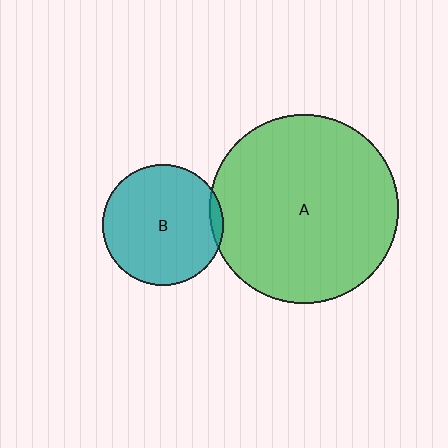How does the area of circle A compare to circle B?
Approximately 2.4 times.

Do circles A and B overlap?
Yes.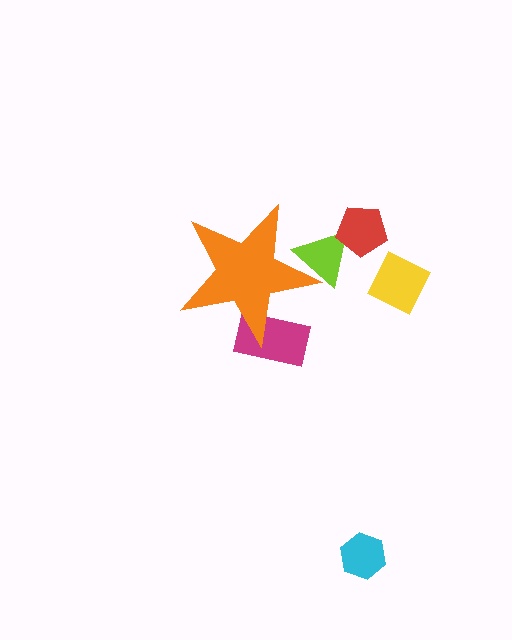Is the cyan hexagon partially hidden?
No, the cyan hexagon is fully visible.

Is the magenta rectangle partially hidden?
Yes, the magenta rectangle is partially hidden behind the orange star.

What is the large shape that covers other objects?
An orange star.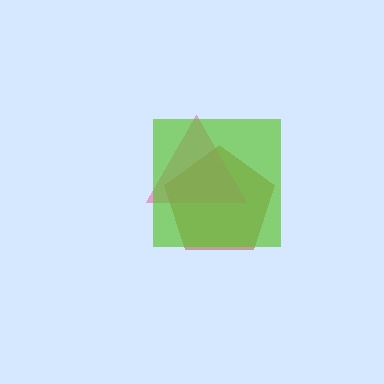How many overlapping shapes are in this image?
There are 3 overlapping shapes in the image.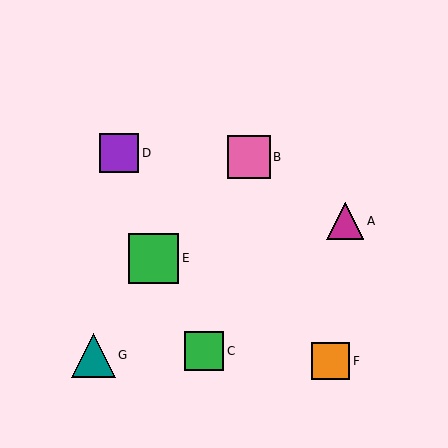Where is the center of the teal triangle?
The center of the teal triangle is at (93, 355).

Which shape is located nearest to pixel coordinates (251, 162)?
The pink square (labeled B) at (249, 157) is nearest to that location.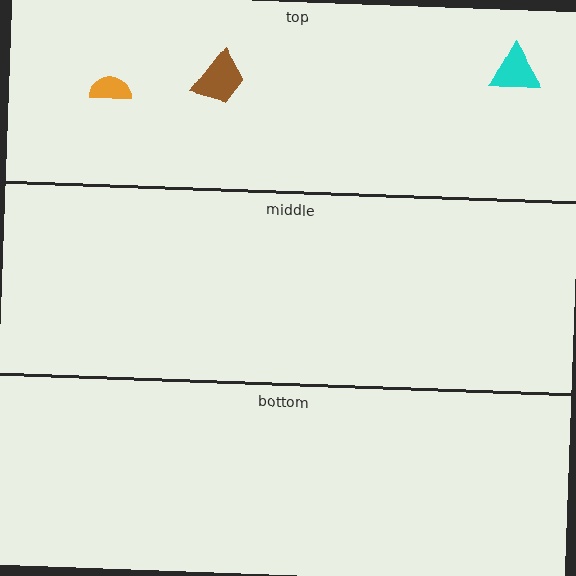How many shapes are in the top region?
3.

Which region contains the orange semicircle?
The top region.